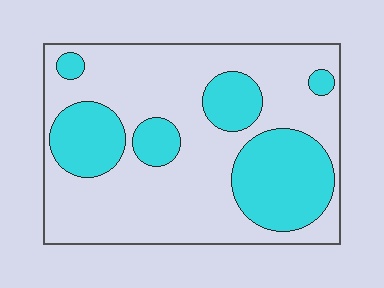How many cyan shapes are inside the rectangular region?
6.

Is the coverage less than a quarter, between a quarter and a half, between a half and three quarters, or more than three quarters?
Between a quarter and a half.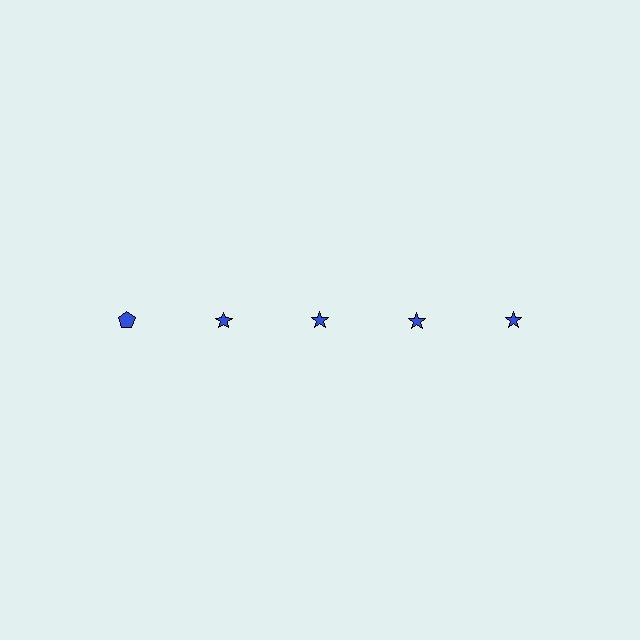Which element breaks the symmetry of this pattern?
The blue pentagon in the top row, leftmost column breaks the symmetry. All other shapes are blue stars.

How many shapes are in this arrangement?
There are 5 shapes arranged in a grid pattern.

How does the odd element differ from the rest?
It has a different shape: pentagon instead of star.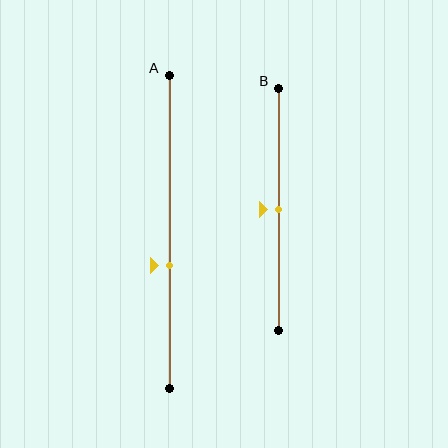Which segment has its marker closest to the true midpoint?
Segment B has its marker closest to the true midpoint.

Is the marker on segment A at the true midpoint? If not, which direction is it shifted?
No, the marker on segment A is shifted downward by about 11% of the segment length.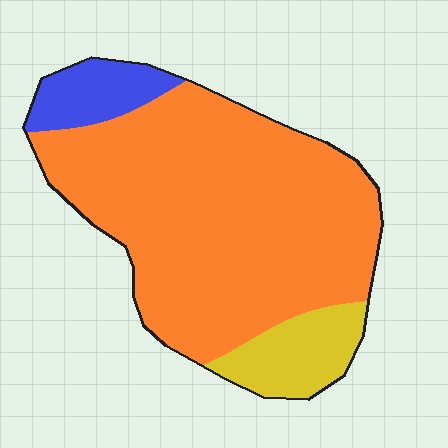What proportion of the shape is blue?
Blue covers around 10% of the shape.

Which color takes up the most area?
Orange, at roughly 80%.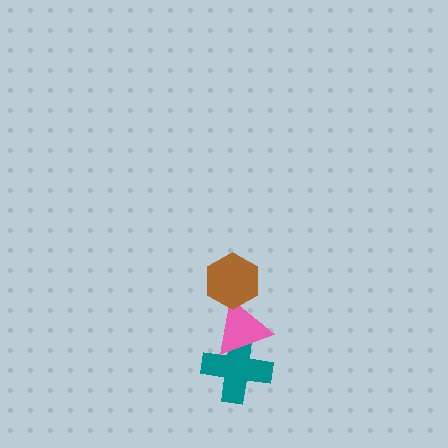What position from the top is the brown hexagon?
The brown hexagon is 1st from the top.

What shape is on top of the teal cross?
The pink triangle is on top of the teal cross.